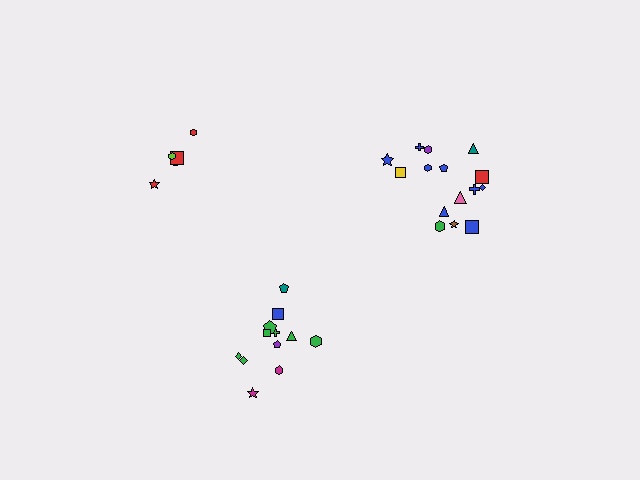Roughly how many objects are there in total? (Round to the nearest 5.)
Roughly 30 objects in total.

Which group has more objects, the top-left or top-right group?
The top-right group.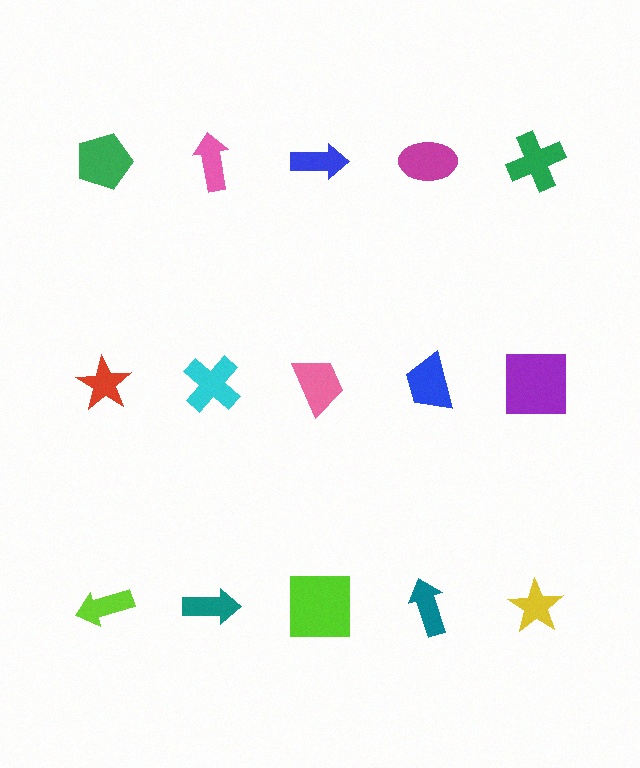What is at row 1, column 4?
A magenta ellipse.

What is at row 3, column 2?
A teal arrow.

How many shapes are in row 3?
5 shapes.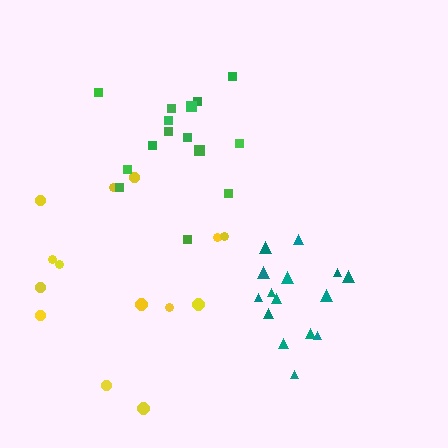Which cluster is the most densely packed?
Teal.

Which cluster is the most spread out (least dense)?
Yellow.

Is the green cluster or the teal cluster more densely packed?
Teal.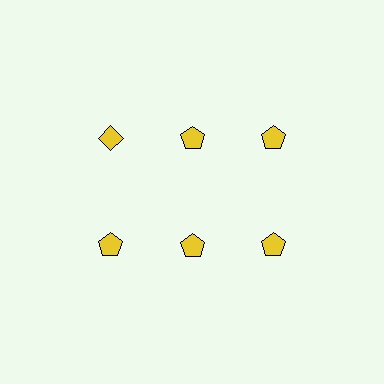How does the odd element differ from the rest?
It has a different shape: diamond instead of pentagon.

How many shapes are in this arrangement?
There are 6 shapes arranged in a grid pattern.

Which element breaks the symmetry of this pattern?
The yellow diamond in the top row, leftmost column breaks the symmetry. All other shapes are yellow pentagons.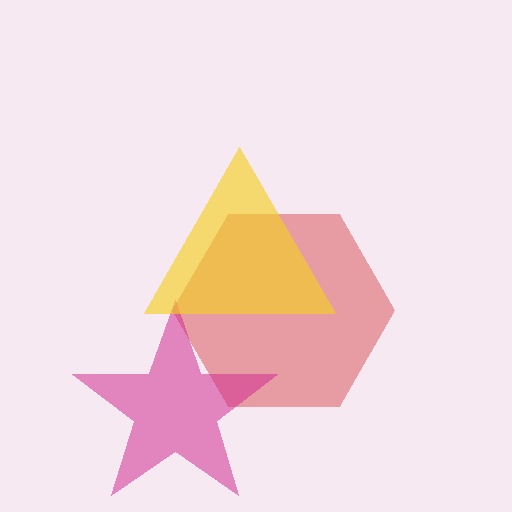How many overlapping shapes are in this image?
There are 3 overlapping shapes in the image.